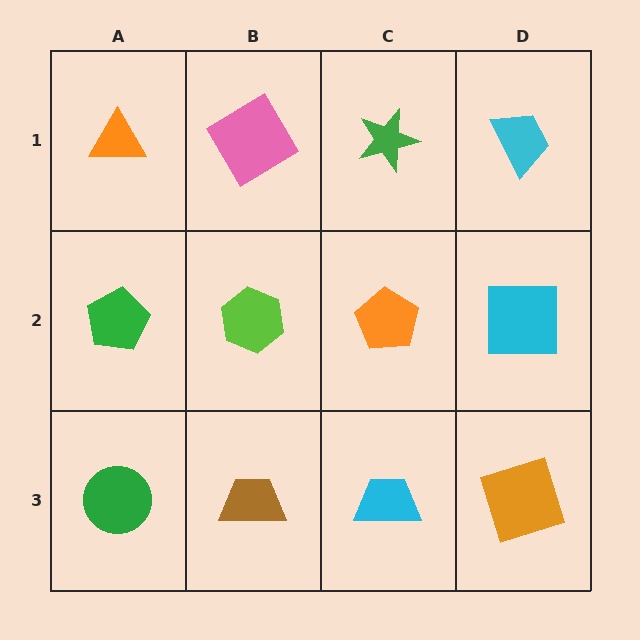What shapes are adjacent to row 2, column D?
A cyan trapezoid (row 1, column D), an orange square (row 3, column D), an orange pentagon (row 2, column C).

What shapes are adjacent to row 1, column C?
An orange pentagon (row 2, column C), a pink diamond (row 1, column B), a cyan trapezoid (row 1, column D).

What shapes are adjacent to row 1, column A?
A green pentagon (row 2, column A), a pink diamond (row 1, column B).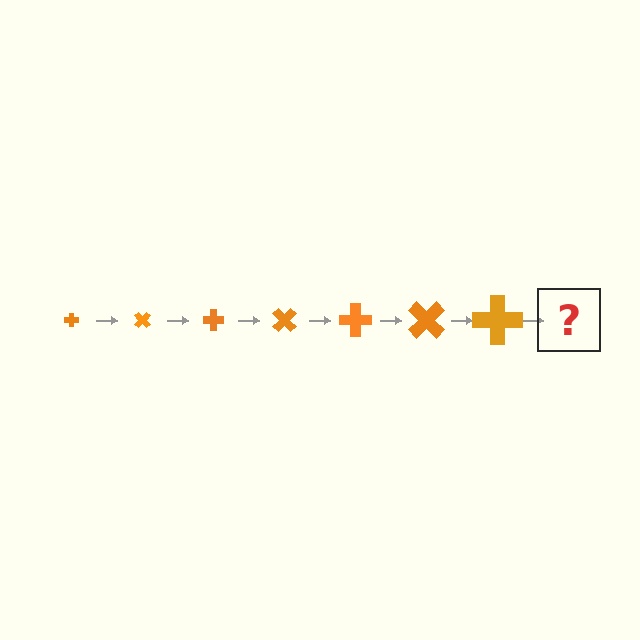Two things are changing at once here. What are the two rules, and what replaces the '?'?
The two rules are that the cross grows larger each step and it rotates 45 degrees each step. The '?' should be a cross, larger than the previous one and rotated 315 degrees from the start.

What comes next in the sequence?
The next element should be a cross, larger than the previous one and rotated 315 degrees from the start.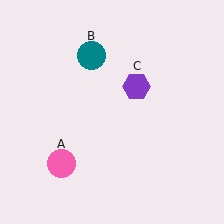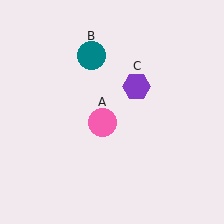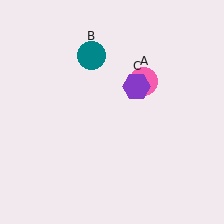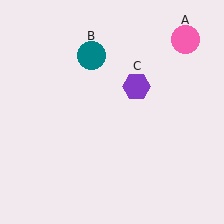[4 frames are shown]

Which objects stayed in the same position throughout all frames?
Teal circle (object B) and purple hexagon (object C) remained stationary.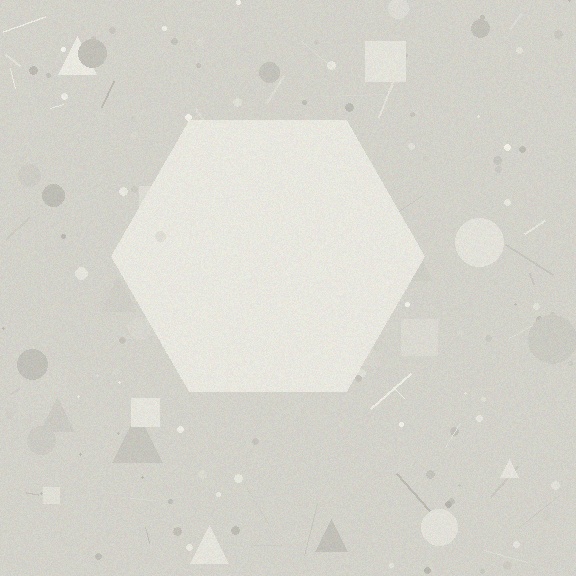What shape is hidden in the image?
A hexagon is hidden in the image.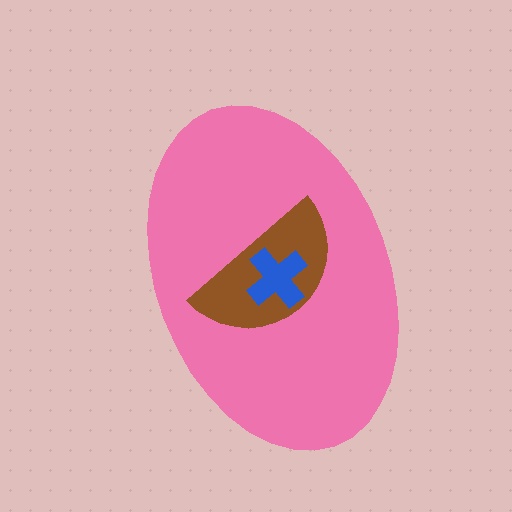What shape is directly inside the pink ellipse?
The brown semicircle.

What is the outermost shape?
The pink ellipse.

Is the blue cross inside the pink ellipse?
Yes.